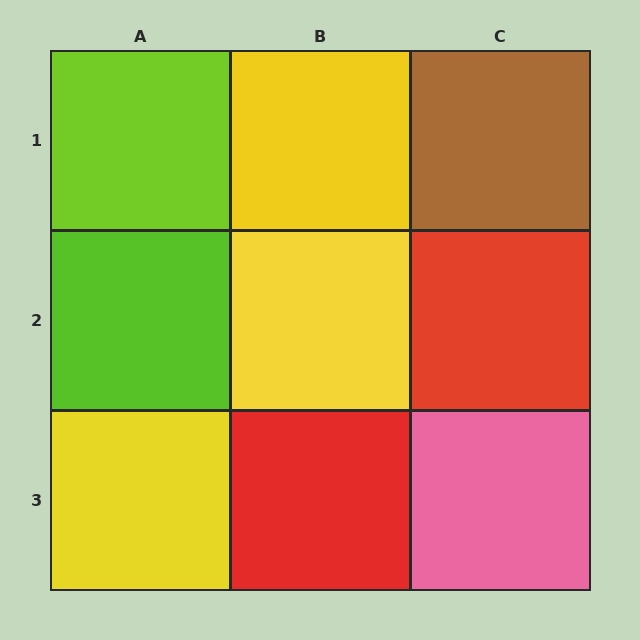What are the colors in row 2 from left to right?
Lime, yellow, red.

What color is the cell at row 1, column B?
Yellow.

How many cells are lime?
2 cells are lime.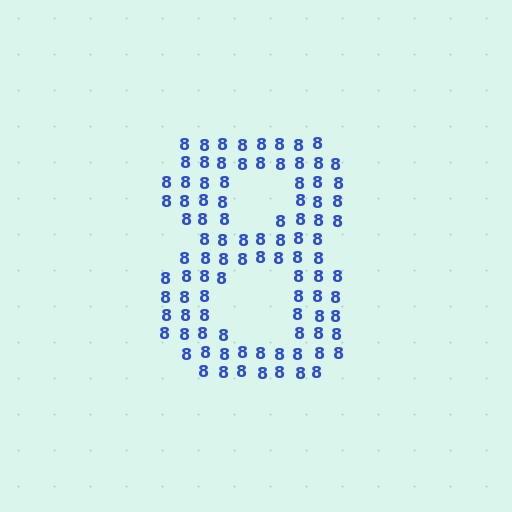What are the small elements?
The small elements are digit 8's.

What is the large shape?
The large shape is the digit 8.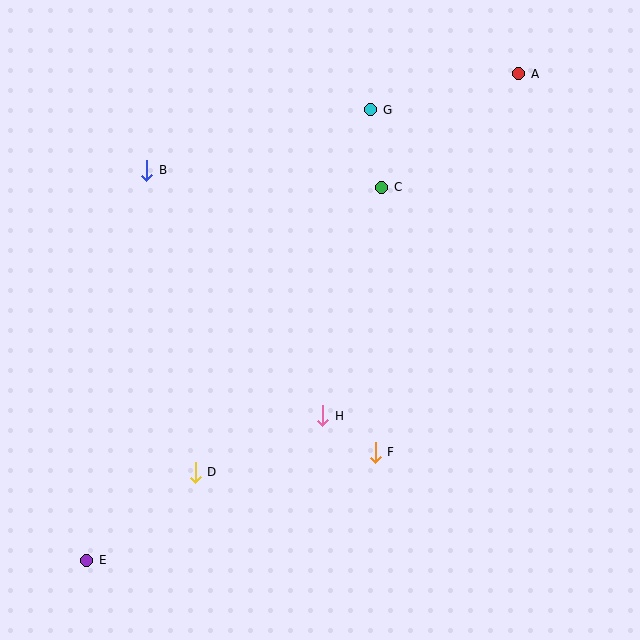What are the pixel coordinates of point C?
Point C is at (381, 187).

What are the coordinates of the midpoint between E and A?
The midpoint between E and A is at (303, 317).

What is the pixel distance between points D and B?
The distance between D and B is 306 pixels.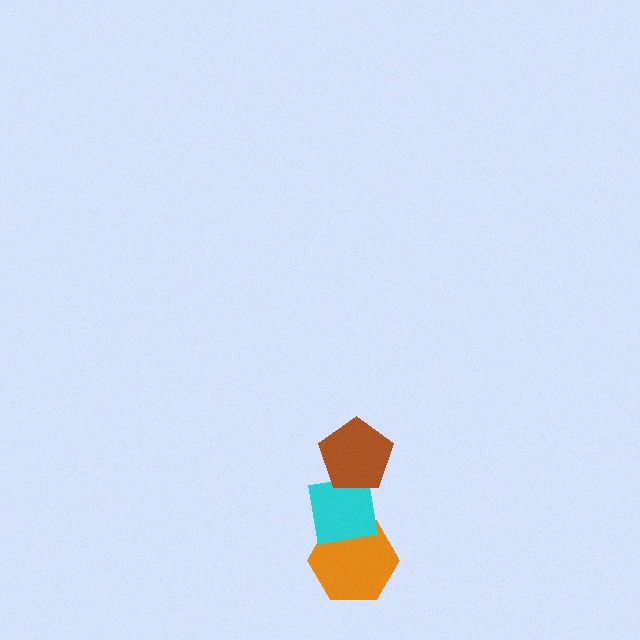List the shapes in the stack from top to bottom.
From top to bottom: the brown pentagon, the cyan square, the orange hexagon.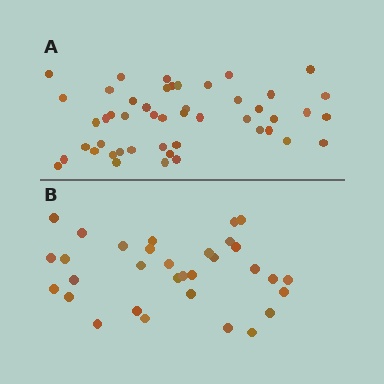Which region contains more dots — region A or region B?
Region A (the top region) has more dots.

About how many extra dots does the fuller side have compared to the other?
Region A has approximately 15 more dots than region B.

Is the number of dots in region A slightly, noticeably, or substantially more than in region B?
Region A has substantially more. The ratio is roughly 1.5 to 1.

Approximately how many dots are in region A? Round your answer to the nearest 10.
About 50 dots. (The exact count is 48, which rounds to 50.)